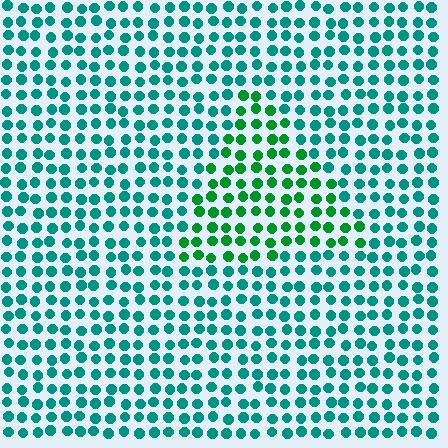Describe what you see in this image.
The image is filled with small teal elements in a uniform arrangement. A triangle-shaped region is visible where the elements are tinted to a slightly different hue, forming a subtle color boundary.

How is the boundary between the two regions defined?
The boundary is defined purely by a slight shift in hue (about 37 degrees). Spacing, size, and orientation are identical on both sides.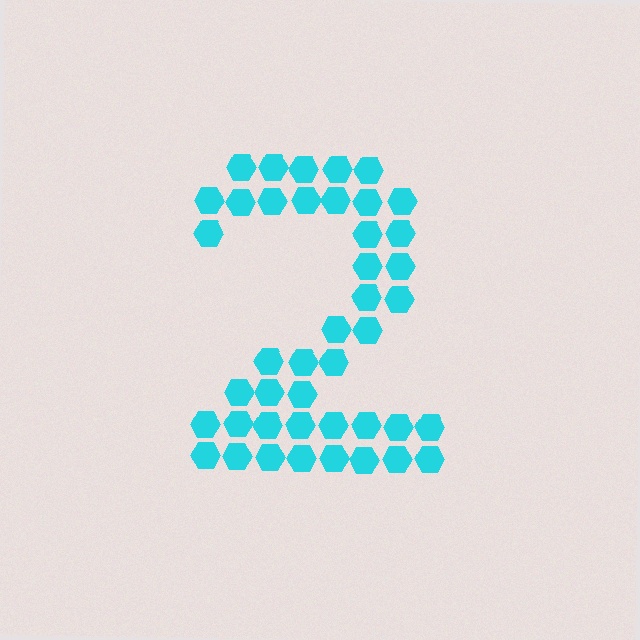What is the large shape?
The large shape is the digit 2.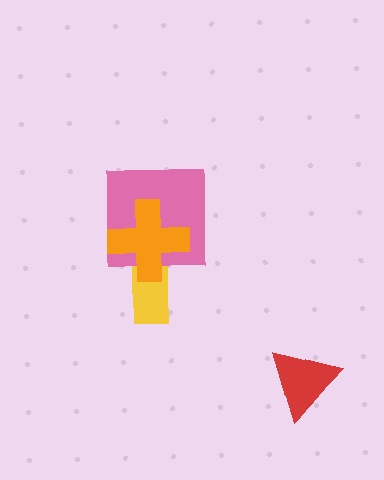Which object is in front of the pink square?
The orange cross is in front of the pink square.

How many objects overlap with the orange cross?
2 objects overlap with the orange cross.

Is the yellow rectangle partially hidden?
Yes, it is partially covered by another shape.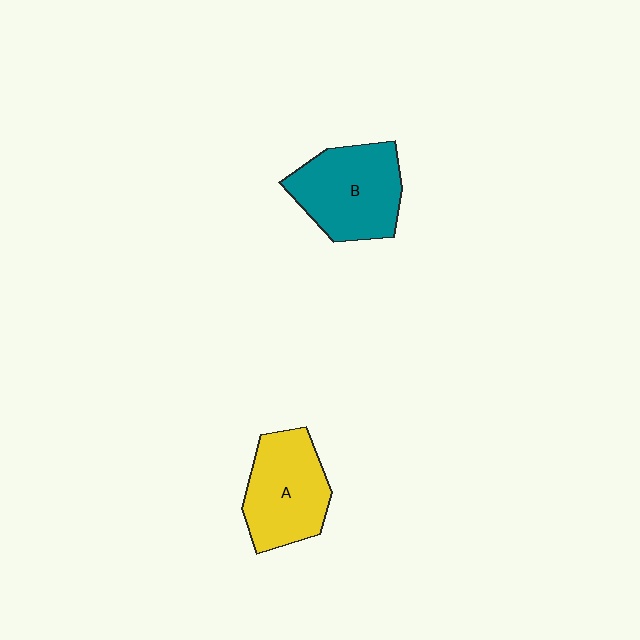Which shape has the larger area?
Shape B (teal).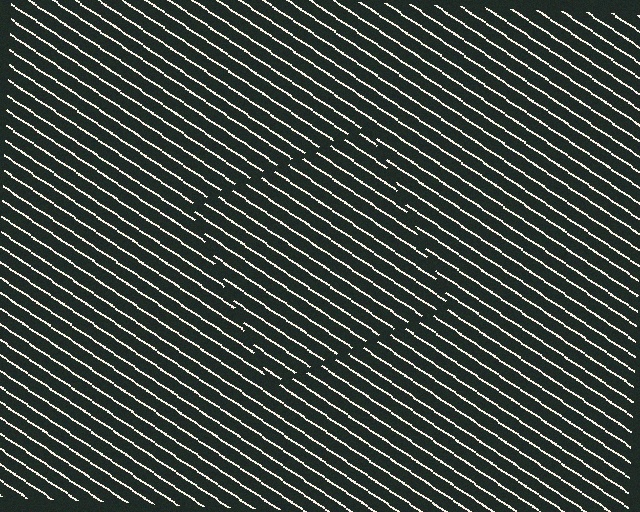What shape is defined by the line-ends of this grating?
An illusory square. The interior of the shape contains the same grating, shifted by half a period — the contour is defined by the phase discontinuity where line-ends from the inner and outer gratings abut.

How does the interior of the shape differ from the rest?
The interior of the shape contains the same grating, shifted by half a period — the contour is defined by the phase discontinuity where line-ends from the inner and outer gratings abut.